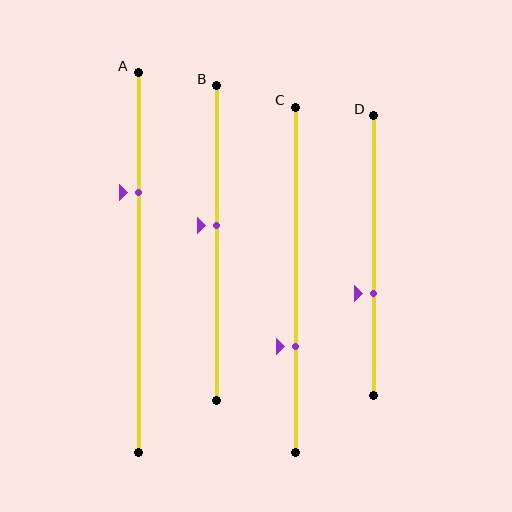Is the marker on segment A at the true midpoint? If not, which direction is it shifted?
No, the marker on segment A is shifted upward by about 19% of the segment length.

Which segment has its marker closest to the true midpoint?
Segment B has its marker closest to the true midpoint.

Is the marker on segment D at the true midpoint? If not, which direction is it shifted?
No, the marker on segment D is shifted downward by about 13% of the segment length.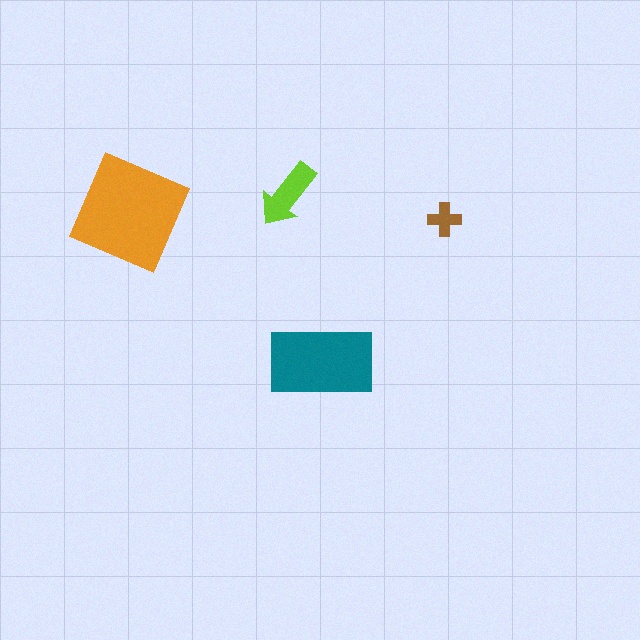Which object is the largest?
The orange square.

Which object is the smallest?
The brown cross.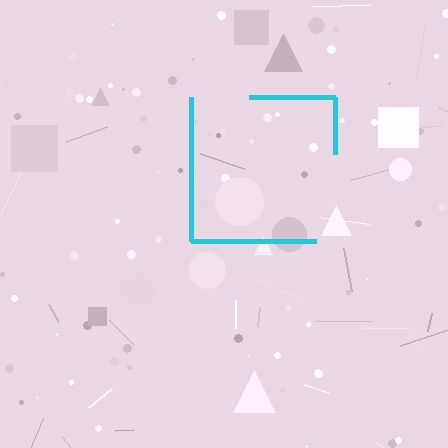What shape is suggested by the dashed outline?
The dashed outline suggests a square.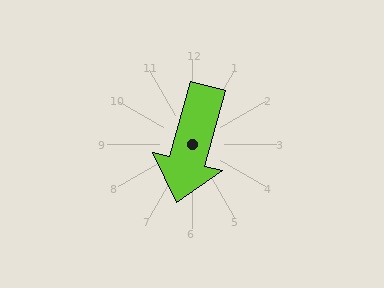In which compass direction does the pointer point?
South.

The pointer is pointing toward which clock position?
Roughly 7 o'clock.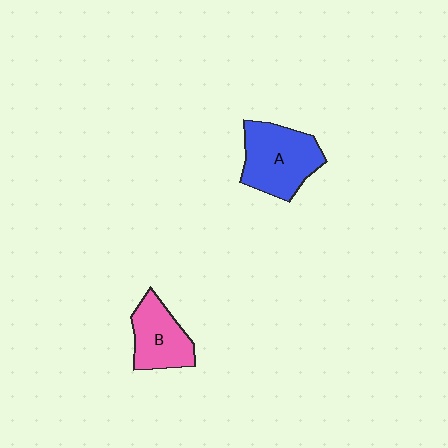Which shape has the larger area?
Shape A (blue).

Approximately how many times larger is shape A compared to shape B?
Approximately 1.4 times.